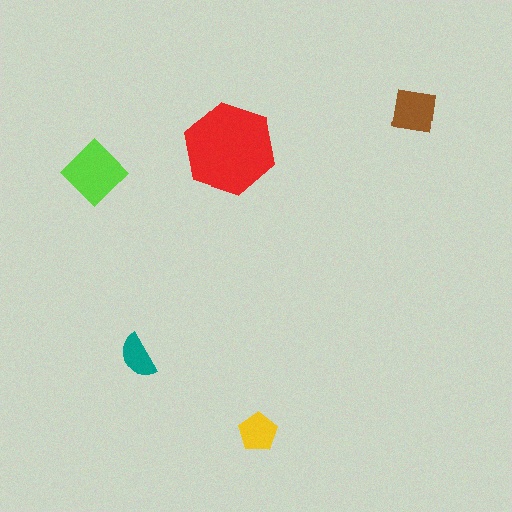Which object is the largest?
The red hexagon.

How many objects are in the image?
There are 5 objects in the image.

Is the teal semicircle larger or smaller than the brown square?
Smaller.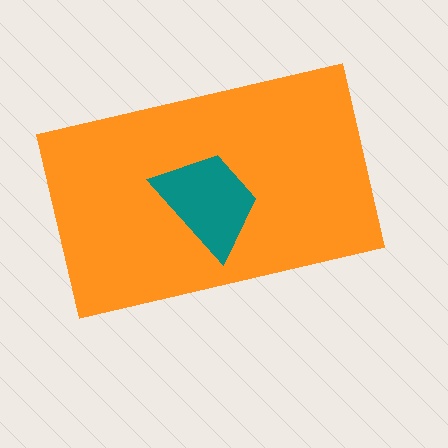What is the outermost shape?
The orange rectangle.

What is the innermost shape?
The teal trapezoid.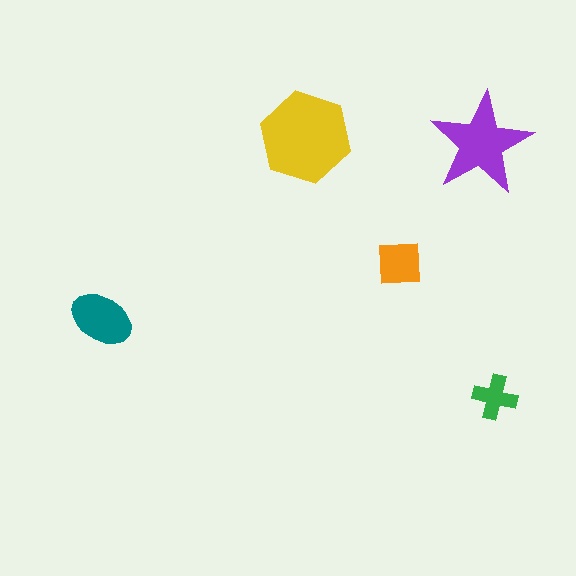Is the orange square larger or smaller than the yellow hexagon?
Smaller.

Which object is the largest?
The yellow hexagon.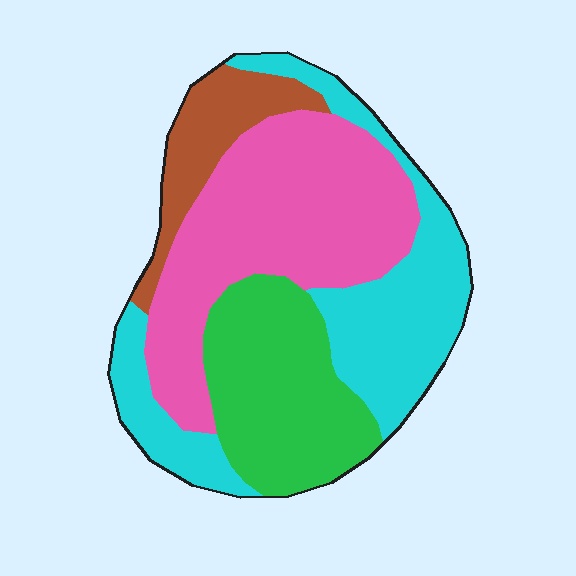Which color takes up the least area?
Brown, at roughly 10%.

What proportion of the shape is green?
Green takes up about one quarter (1/4) of the shape.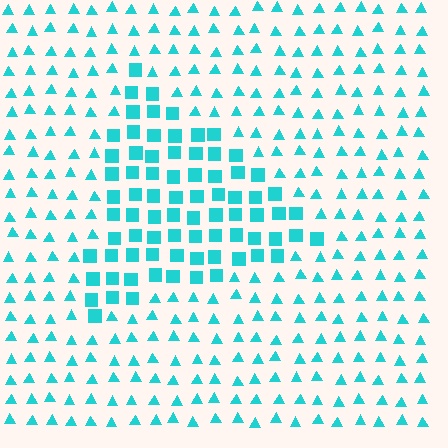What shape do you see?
I see a triangle.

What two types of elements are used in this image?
The image uses squares inside the triangle region and triangles outside it.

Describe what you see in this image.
The image is filled with small cyan elements arranged in a uniform grid. A triangle-shaped region contains squares, while the surrounding area contains triangles. The boundary is defined purely by the change in element shape.